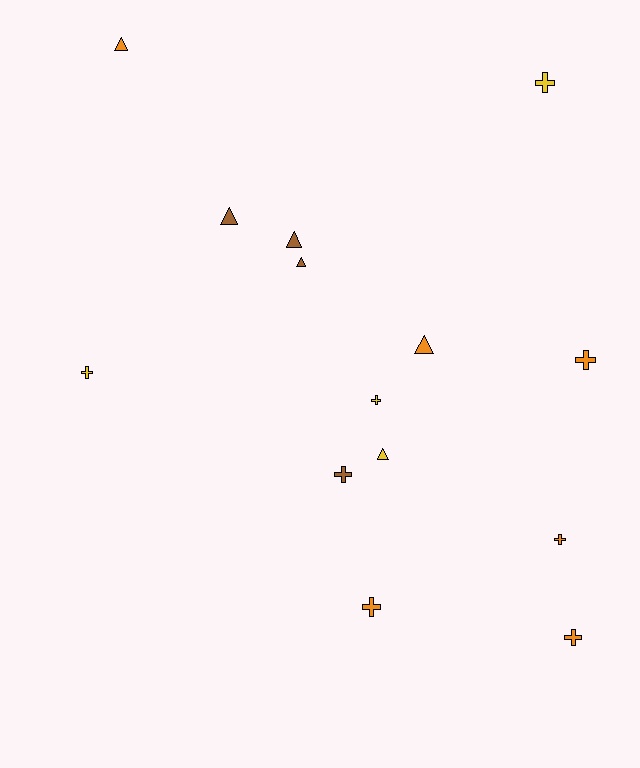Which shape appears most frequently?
Cross, with 8 objects.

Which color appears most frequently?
Orange, with 6 objects.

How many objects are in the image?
There are 14 objects.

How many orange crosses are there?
There are 4 orange crosses.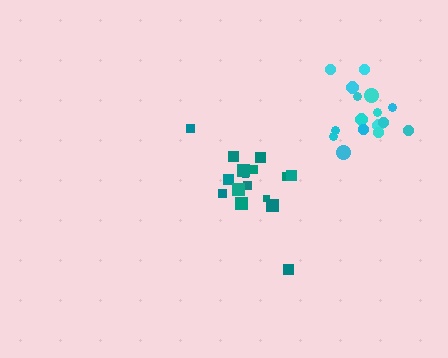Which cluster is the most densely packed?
Cyan.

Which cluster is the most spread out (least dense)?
Teal.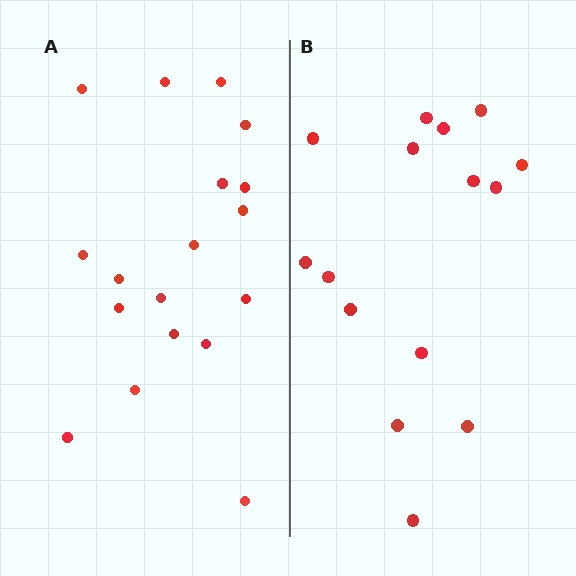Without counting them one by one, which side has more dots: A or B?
Region A (the left region) has more dots.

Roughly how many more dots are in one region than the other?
Region A has just a few more — roughly 2 or 3 more dots than region B.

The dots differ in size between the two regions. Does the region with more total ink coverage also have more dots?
No. Region B has more total ink coverage because its dots are larger, but region A actually contains more individual dots. Total area can be misleading — the number of items is what matters here.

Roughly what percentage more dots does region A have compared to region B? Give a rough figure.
About 20% more.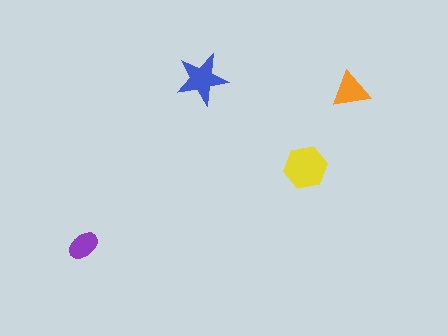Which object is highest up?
The blue star is topmost.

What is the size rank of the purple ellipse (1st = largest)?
4th.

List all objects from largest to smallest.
The yellow hexagon, the blue star, the orange triangle, the purple ellipse.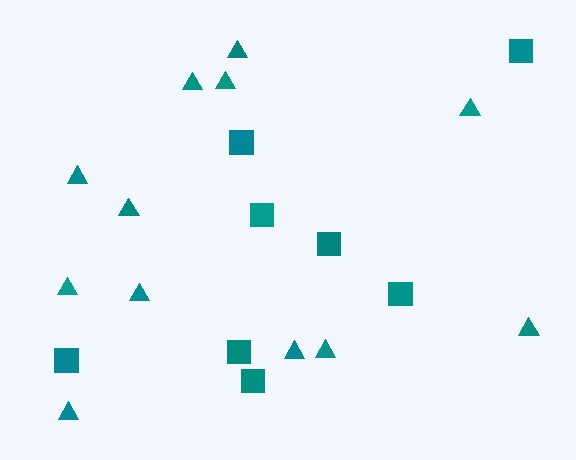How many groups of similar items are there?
There are 2 groups: one group of squares (8) and one group of triangles (12).